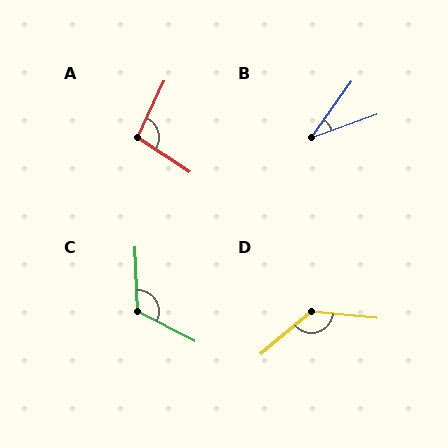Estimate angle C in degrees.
Approximately 119 degrees.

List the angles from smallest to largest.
B (34°), A (99°), C (119°), D (135°).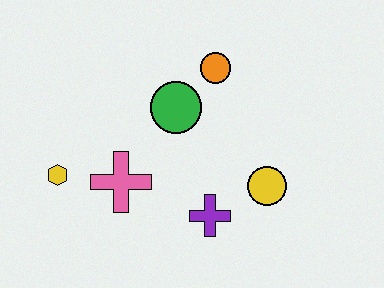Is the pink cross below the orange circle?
Yes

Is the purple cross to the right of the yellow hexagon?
Yes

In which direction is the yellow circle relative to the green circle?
The yellow circle is to the right of the green circle.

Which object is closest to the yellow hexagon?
The pink cross is closest to the yellow hexagon.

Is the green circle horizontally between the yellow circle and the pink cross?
Yes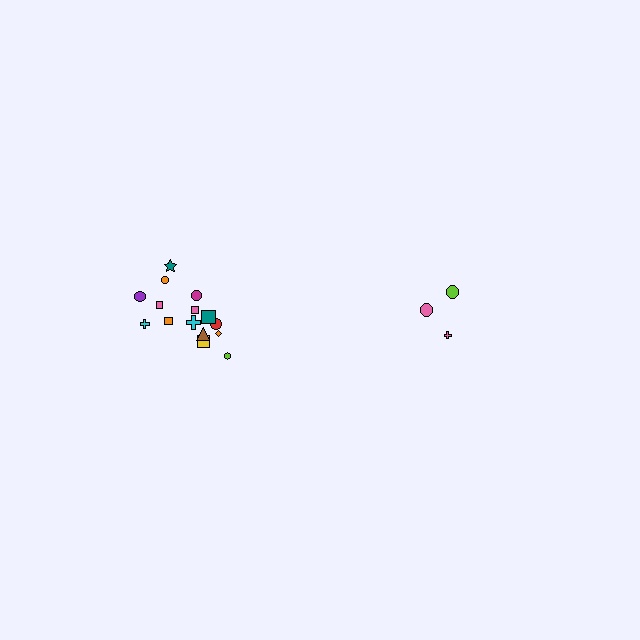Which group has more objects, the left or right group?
The left group.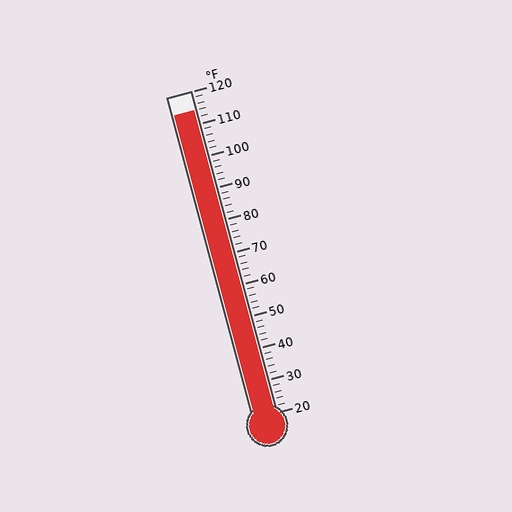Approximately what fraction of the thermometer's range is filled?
The thermometer is filled to approximately 95% of its range.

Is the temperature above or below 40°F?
The temperature is above 40°F.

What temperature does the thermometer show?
The thermometer shows approximately 114°F.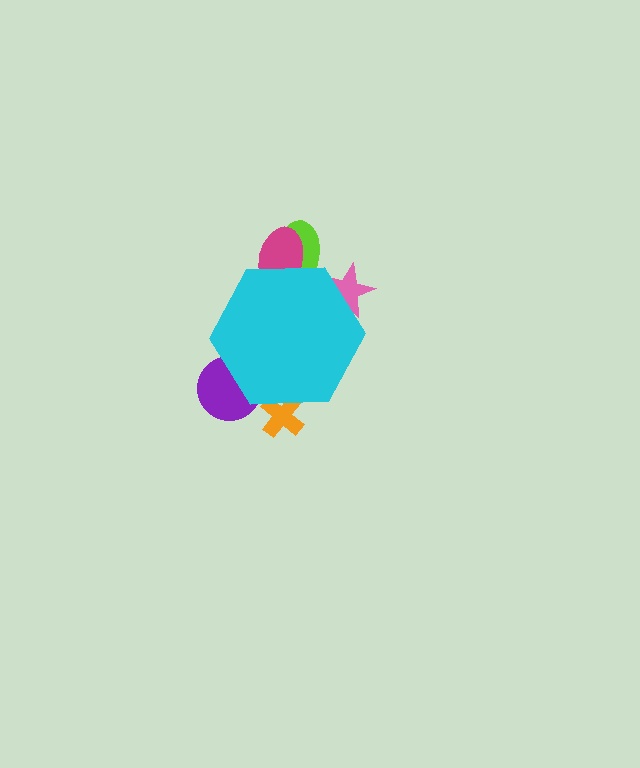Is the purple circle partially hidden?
Yes, the purple circle is partially hidden behind the cyan hexagon.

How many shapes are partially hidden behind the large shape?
5 shapes are partially hidden.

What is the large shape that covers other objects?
A cyan hexagon.